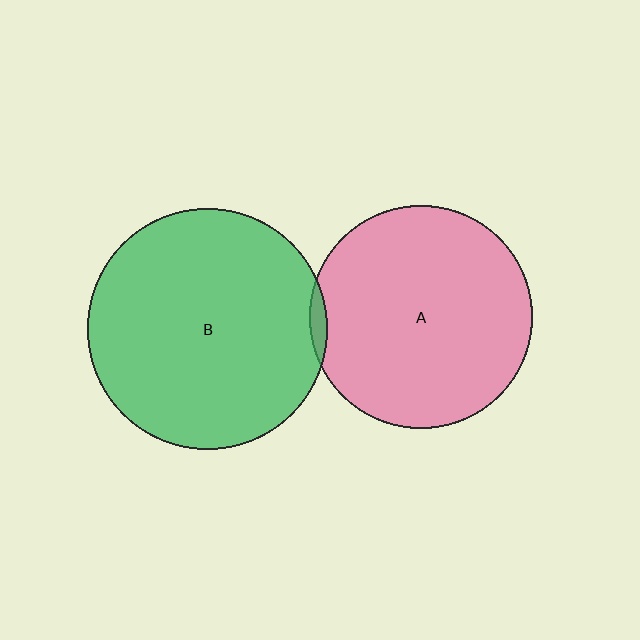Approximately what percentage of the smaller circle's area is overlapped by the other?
Approximately 5%.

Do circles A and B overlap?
Yes.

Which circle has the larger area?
Circle B (green).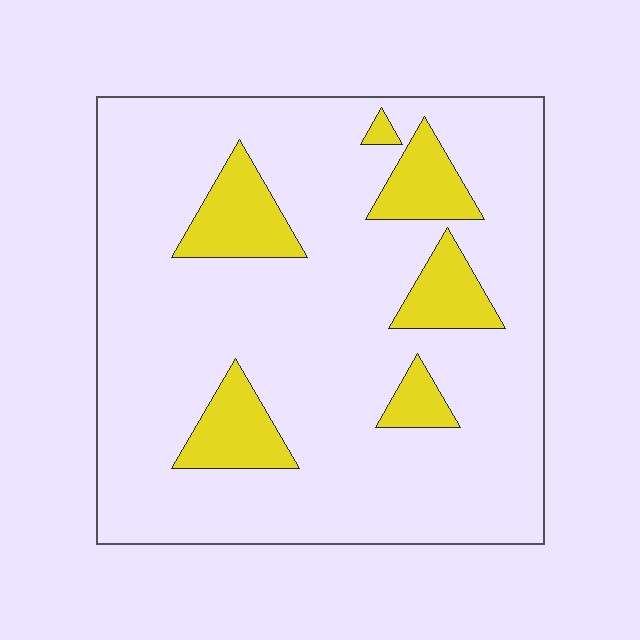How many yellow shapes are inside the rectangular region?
6.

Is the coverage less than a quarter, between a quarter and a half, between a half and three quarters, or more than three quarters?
Less than a quarter.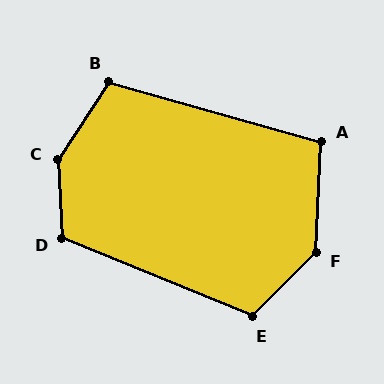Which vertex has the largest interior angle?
C, at approximately 144 degrees.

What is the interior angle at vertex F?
Approximately 137 degrees (obtuse).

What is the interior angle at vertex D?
Approximately 115 degrees (obtuse).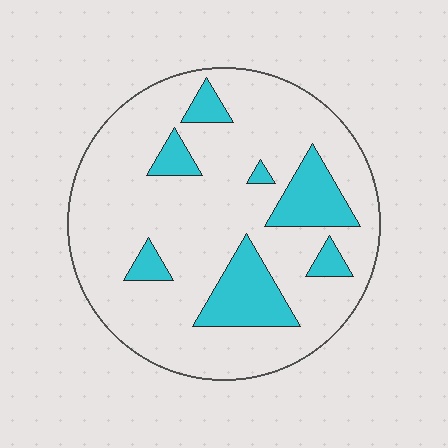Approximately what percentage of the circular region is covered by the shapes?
Approximately 20%.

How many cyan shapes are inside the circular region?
7.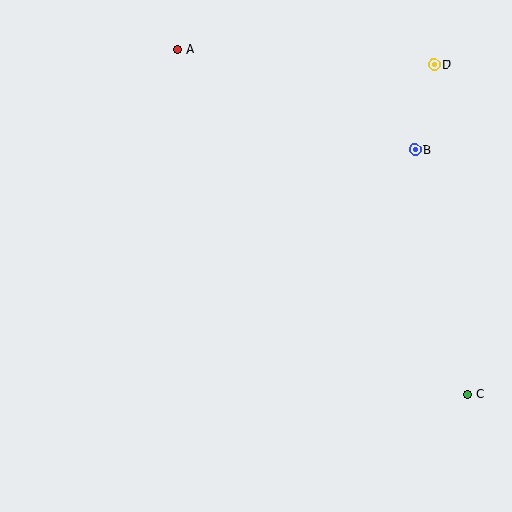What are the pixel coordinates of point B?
Point B is at (415, 150).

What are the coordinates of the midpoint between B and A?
The midpoint between B and A is at (296, 100).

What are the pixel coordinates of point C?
Point C is at (468, 394).